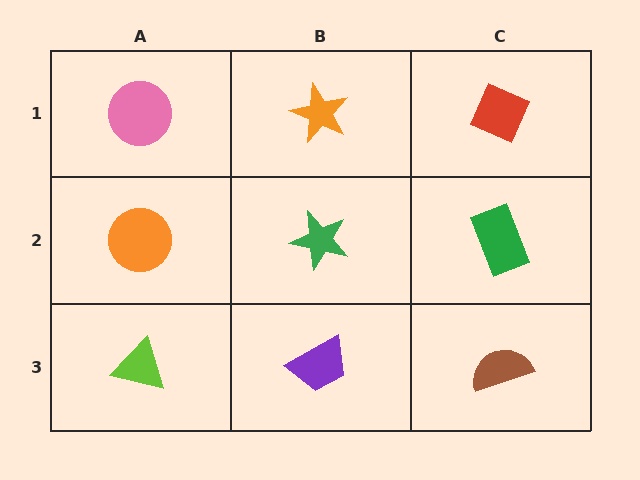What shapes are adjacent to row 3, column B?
A green star (row 2, column B), a lime triangle (row 3, column A), a brown semicircle (row 3, column C).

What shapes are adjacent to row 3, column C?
A green rectangle (row 2, column C), a purple trapezoid (row 3, column B).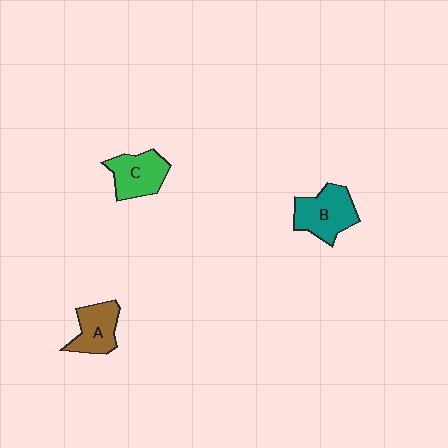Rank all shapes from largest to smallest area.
From largest to smallest: B (teal), C (green), A (brown).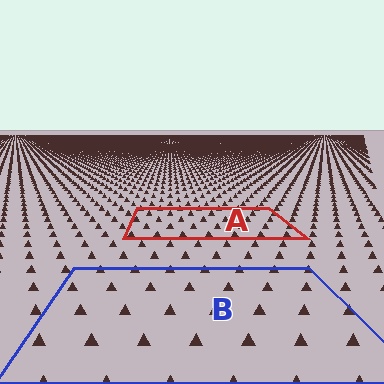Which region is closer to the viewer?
Region B is closer. The texture elements there are larger and more spread out.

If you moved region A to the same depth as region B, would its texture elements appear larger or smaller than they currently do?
They would appear larger. At a closer depth, the same texture elements are projected at a bigger on-screen size.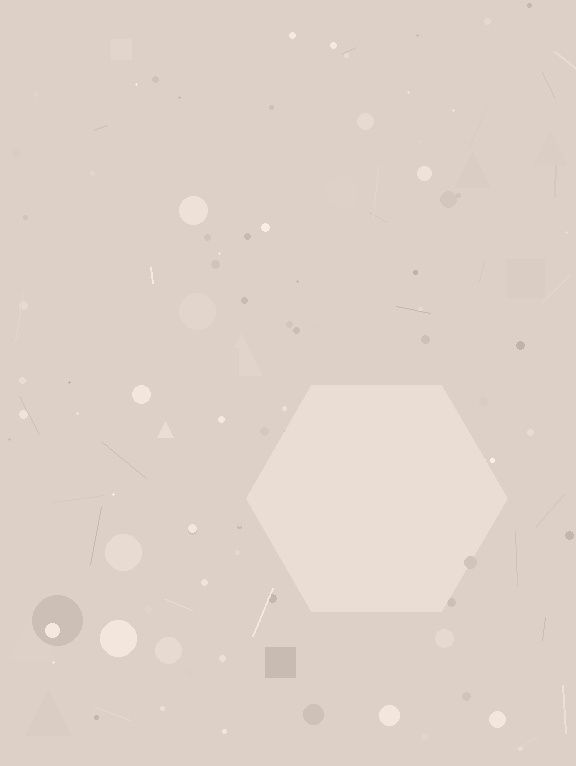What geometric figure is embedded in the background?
A hexagon is embedded in the background.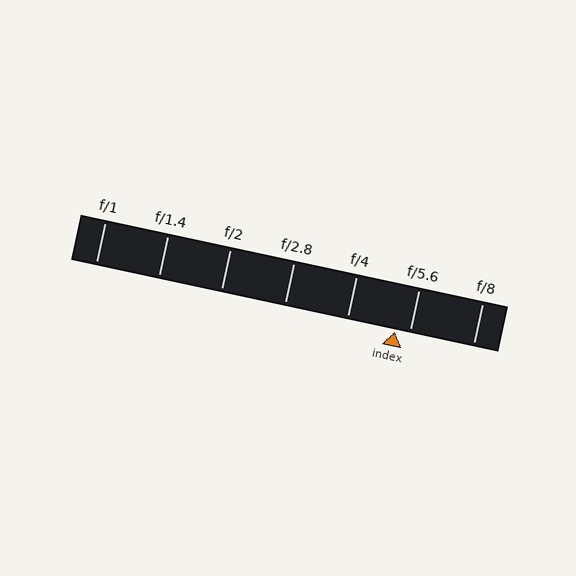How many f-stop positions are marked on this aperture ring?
There are 7 f-stop positions marked.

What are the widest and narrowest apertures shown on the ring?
The widest aperture shown is f/1 and the narrowest is f/8.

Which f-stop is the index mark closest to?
The index mark is closest to f/5.6.